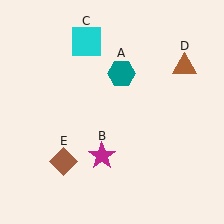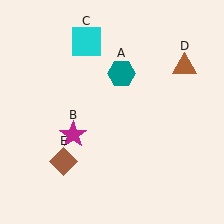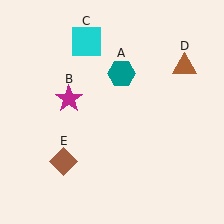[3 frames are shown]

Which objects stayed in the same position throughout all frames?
Teal hexagon (object A) and cyan square (object C) and brown triangle (object D) and brown diamond (object E) remained stationary.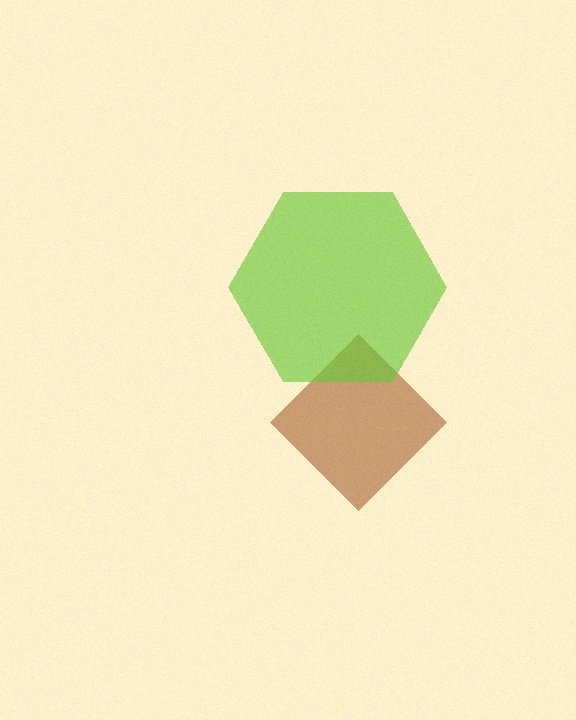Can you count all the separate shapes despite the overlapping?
Yes, there are 2 separate shapes.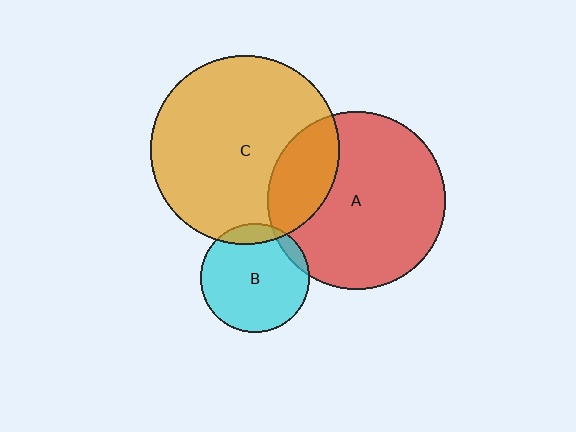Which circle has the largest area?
Circle C (orange).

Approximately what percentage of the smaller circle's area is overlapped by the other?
Approximately 10%.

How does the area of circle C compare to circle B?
Approximately 3.0 times.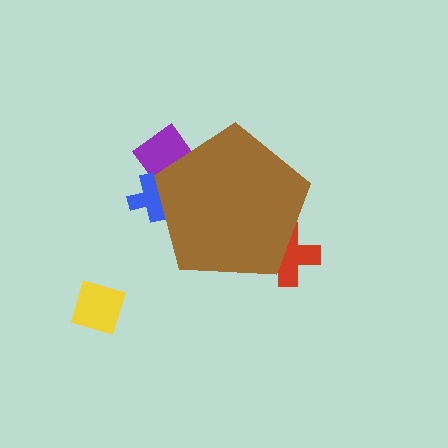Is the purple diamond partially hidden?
Yes, the purple diamond is partially hidden behind the brown pentagon.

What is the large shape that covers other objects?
A brown pentagon.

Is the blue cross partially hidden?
Yes, the blue cross is partially hidden behind the brown pentagon.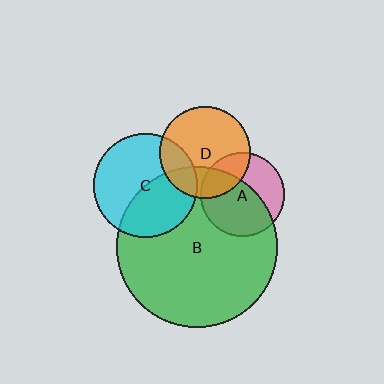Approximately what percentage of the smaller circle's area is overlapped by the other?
Approximately 20%.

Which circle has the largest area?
Circle B (green).